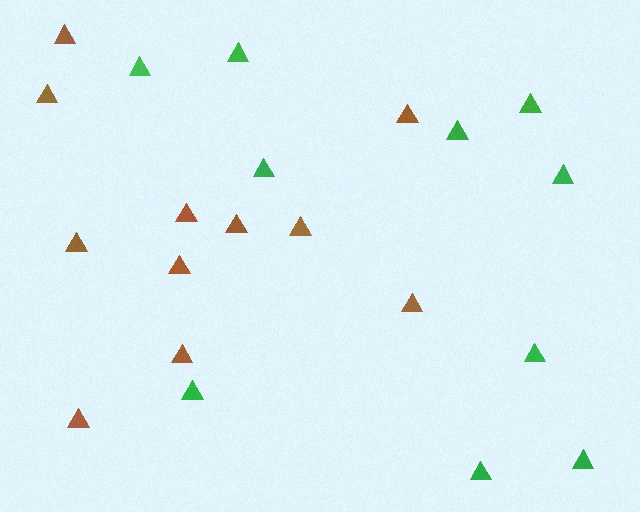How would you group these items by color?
There are 2 groups: one group of brown triangles (11) and one group of green triangles (10).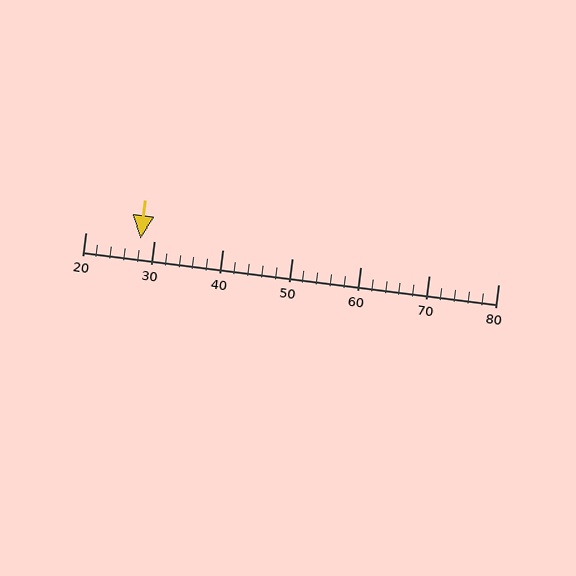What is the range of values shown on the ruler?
The ruler shows values from 20 to 80.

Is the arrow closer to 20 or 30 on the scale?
The arrow is closer to 30.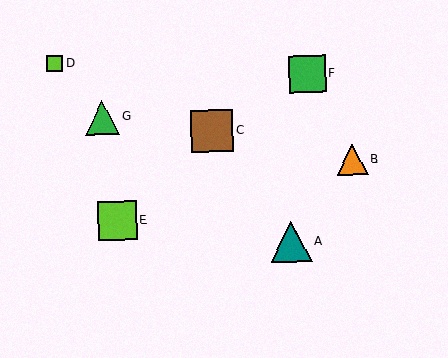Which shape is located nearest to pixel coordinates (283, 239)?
The teal triangle (labeled A) at (291, 242) is nearest to that location.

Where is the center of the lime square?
The center of the lime square is at (117, 221).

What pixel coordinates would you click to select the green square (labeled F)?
Click at (307, 74) to select the green square F.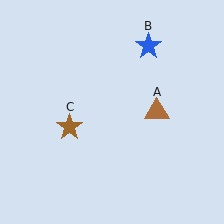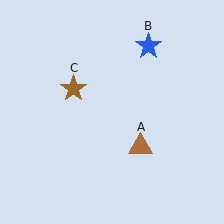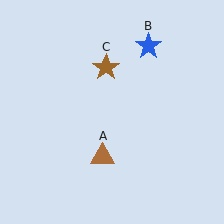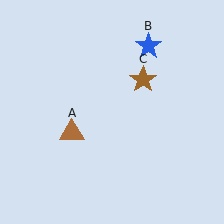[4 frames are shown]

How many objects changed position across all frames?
2 objects changed position: brown triangle (object A), brown star (object C).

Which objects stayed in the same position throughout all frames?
Blue star (object B) remained stationary.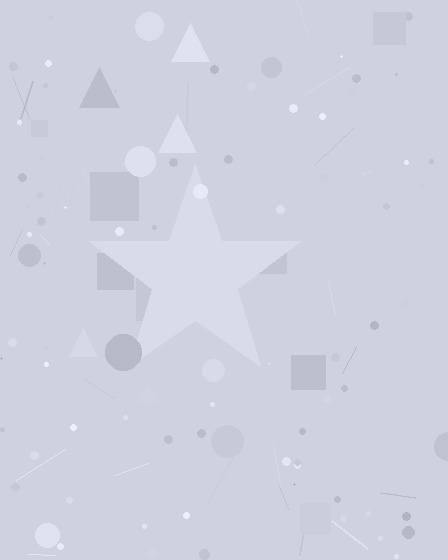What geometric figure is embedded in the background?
A star is embedded in the background.